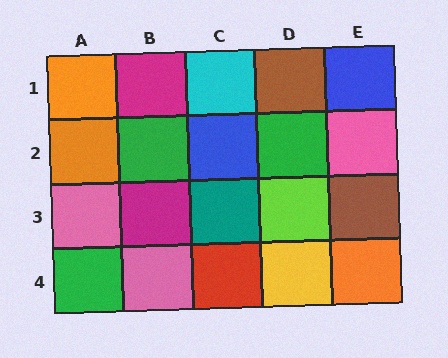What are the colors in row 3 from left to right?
Pink, magenta, teal, lime, brown.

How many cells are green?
3 cells are green.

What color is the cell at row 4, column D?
Yellow.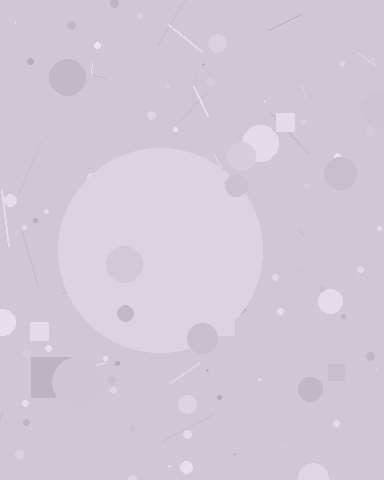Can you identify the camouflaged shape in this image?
The camouflaged shape is a circle.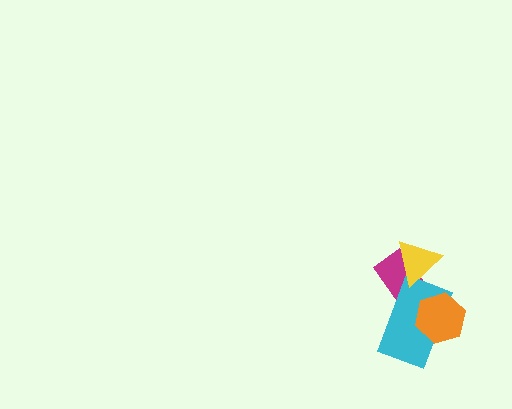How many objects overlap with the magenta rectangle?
2 objects overlap with the magenta rectangle.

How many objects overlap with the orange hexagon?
1 object overlaps with the orange hexagon.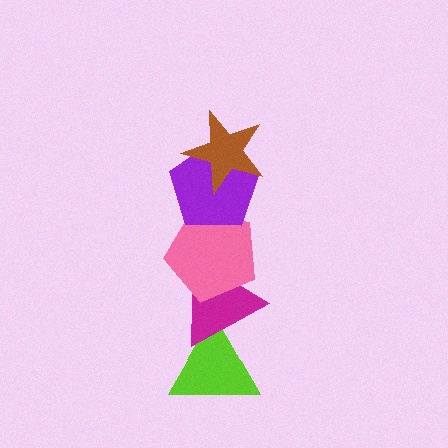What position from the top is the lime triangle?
The lime triangle is 5th from the top.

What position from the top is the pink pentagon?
The pink pentagon is 3rd from the top.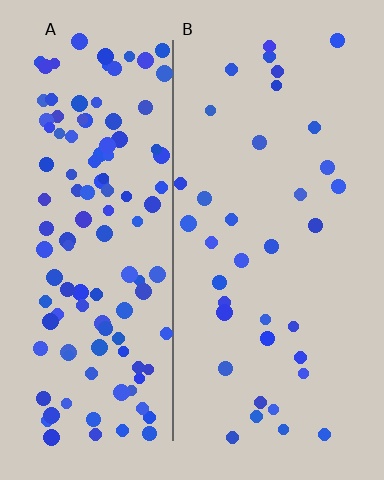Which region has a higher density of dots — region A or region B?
A (the left).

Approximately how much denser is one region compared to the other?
Approximately 3.3× — region A over region B.